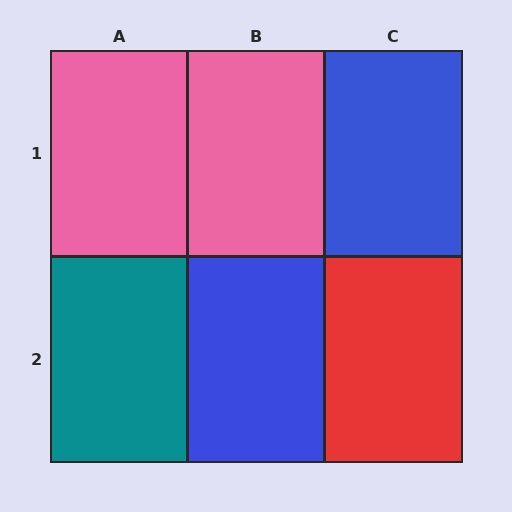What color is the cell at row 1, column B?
Pink.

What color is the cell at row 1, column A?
Pink.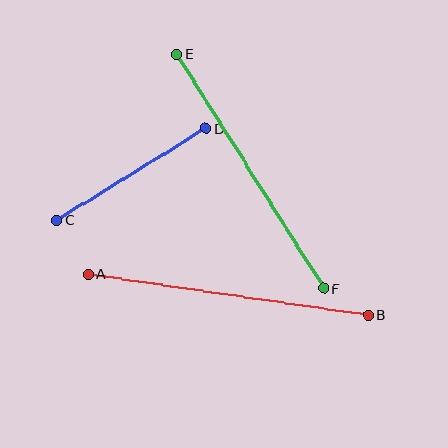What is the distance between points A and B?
The distance is approximately 283 pixels.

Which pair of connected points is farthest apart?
Points A and B are farthest apart.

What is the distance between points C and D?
The distance is approximately 175 pixels.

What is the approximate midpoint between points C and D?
The midpoint is at approximately (131, 174) pixels.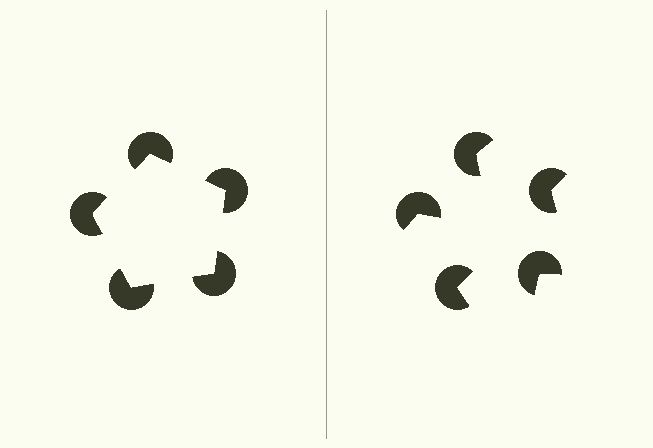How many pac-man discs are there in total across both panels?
10 — 5 on each side.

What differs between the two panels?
The pac-man discs are positioned identically on both sides; only the wedge orientations differ. On the left they align to a pentagon; on the right they are misaligned.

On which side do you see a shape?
An illusory pentagon appears on the left side. On the right side the wedge cuts are rotated, so no coherent shape forms.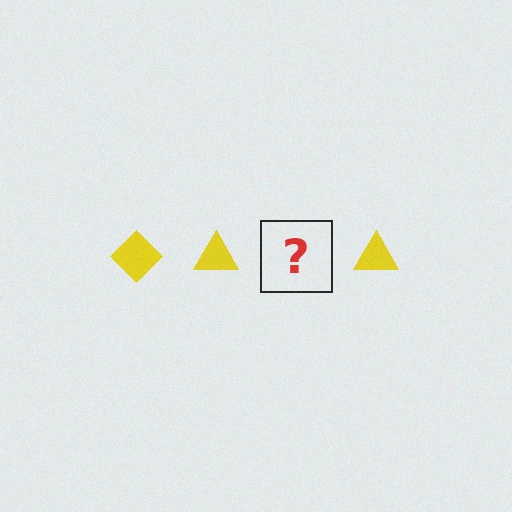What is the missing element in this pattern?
The missing element is a yellow diamond.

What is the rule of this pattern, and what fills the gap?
The rule is that the pattern cycles through diamond, triangle shapes in yellow. The gap should be filled with a yellow diamond.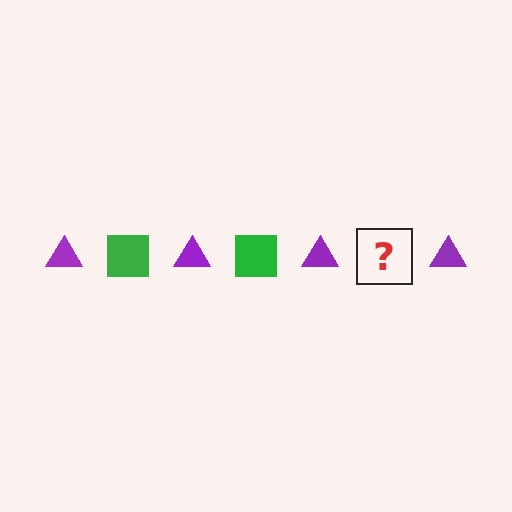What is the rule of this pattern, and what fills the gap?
The rule is that the pattern alternates between purple triangle and green square. The gap should be filled with a green square.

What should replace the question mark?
The question mark should be replaced with a green square.